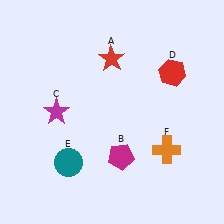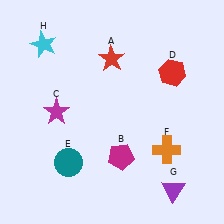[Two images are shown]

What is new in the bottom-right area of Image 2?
A purple triangle (G) was added in the bottom-right area of Image 2.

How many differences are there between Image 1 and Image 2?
There are 2 differences between the two images.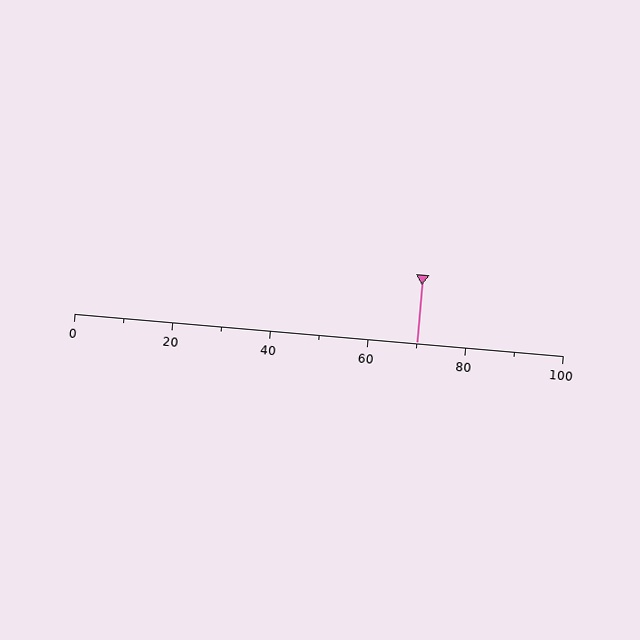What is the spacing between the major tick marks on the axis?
The major ticks are spaced 20 apart.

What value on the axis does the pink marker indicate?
The marker indicates approximately 70.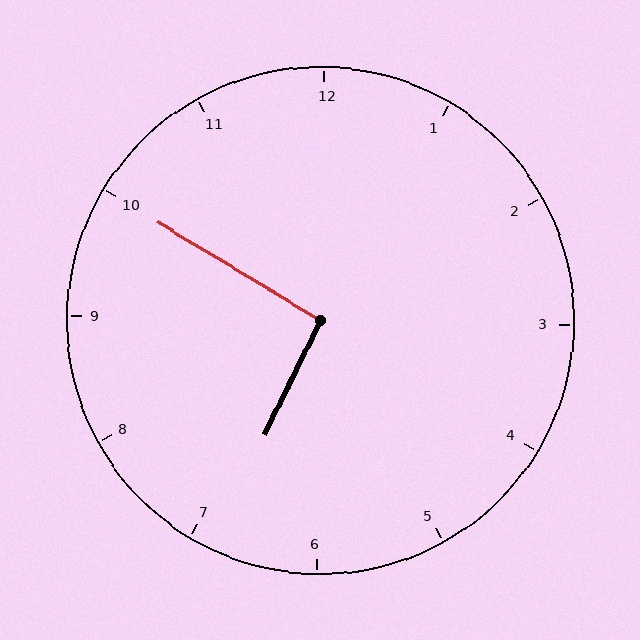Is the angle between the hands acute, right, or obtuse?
It is right.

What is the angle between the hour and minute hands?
Approximately 95 degrees.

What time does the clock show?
6:50.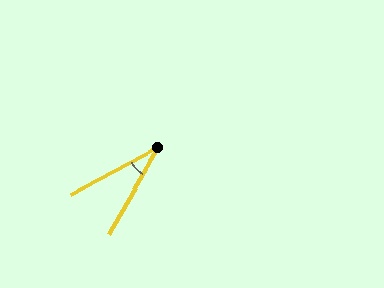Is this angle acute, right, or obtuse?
It is acute.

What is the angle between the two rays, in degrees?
Approximately 32 degrees.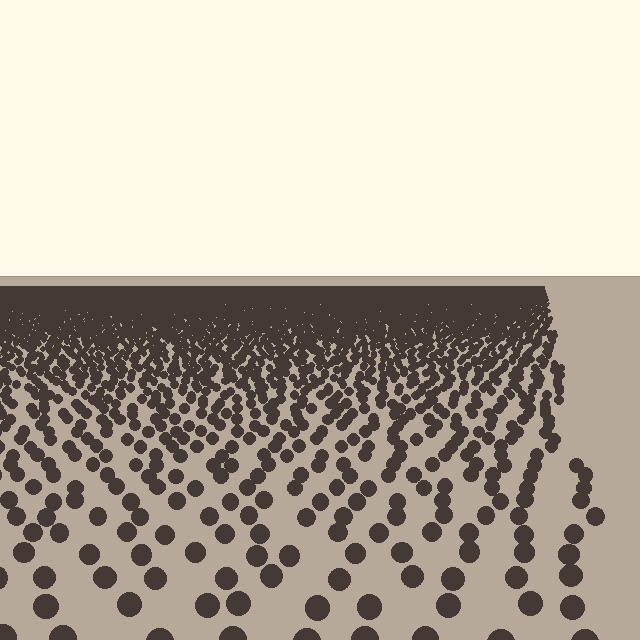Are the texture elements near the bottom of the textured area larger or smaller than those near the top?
Larger. Near the bottom, elements are closer to the viewer and appear at a bigger on-screen size.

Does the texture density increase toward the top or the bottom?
Density increases toward the top.